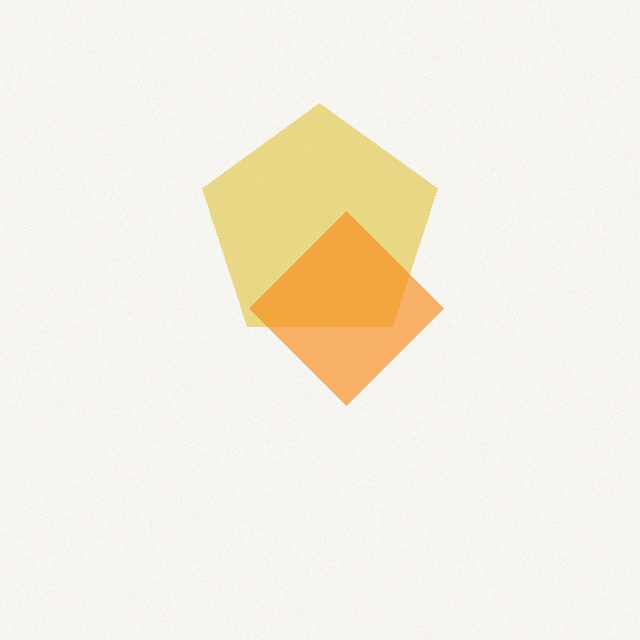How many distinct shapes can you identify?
There are 2 distinct shapes: a yellow pentagon, an orange diamond.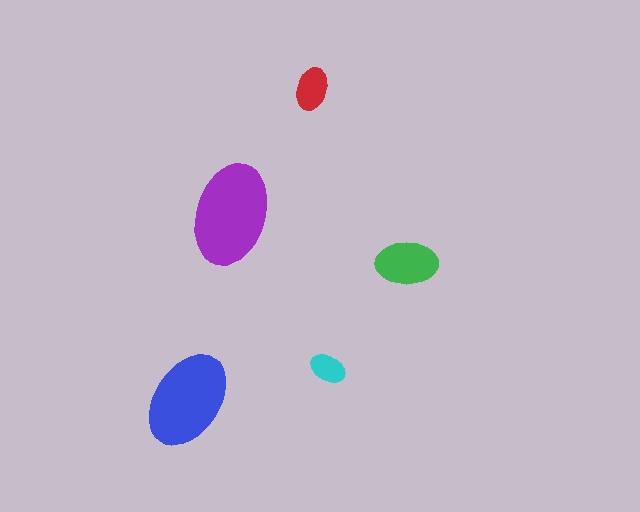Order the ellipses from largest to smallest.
the purple one, the blue one, the green one, the red one, the cyan one.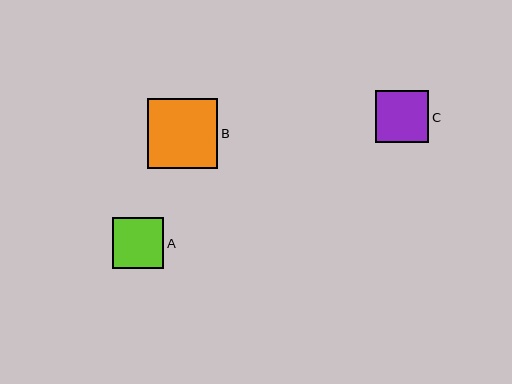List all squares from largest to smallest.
From largest to smallest: B, C, A.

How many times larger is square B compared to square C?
Square B is approximately 1.3 times the size of square C.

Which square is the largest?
Square B is the largest with a size of approximately 70 pixels.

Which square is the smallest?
Square A is the smallest with a size of approximately 51 pixels.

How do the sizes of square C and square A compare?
Square C and square A are approximately the same size.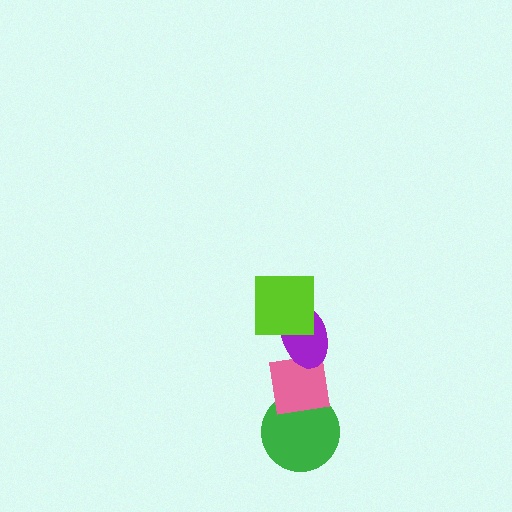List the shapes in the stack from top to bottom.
From top to bottom: the lime square, the purple ellipse, the pink square, the green circle.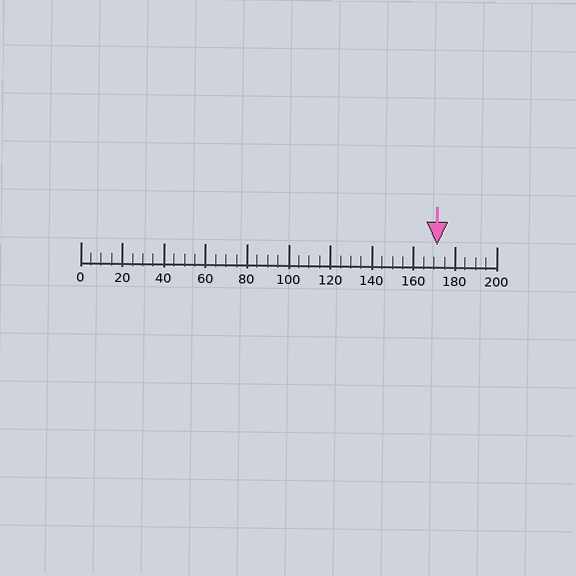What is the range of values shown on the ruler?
The ruler shows values from 0 to 200.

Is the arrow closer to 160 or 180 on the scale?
The arrow is closer to 180.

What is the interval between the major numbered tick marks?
The major tick marks are spaced 20 units apart.